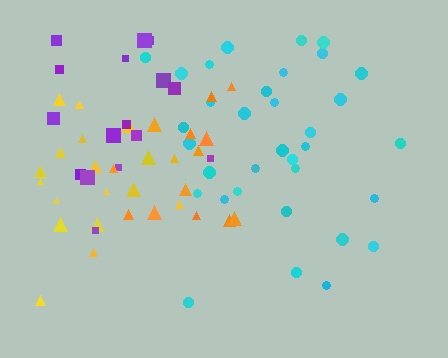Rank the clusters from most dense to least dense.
cyan, yellow, purple, orange.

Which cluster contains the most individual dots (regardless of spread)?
Cyan (35).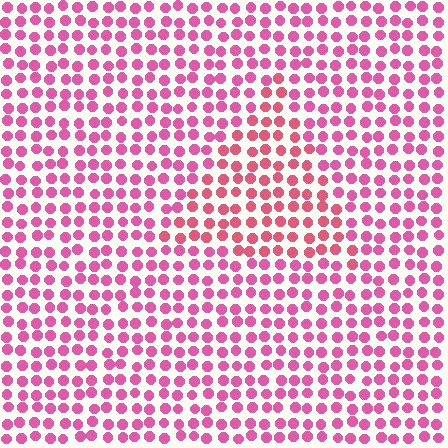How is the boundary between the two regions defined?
The boundary is defined purely by a slight shift in hue (about 20 degrees). Spacing, size, and orientation are identical on both sides.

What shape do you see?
I see a triangle.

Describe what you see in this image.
The image is filled with small pink elements in a uniform arrangement. A triangle-shaped region is visible where the elements are tinted to a slightly different hue, forming a subtle color boundary.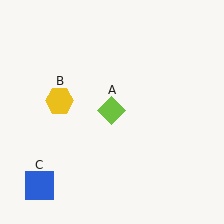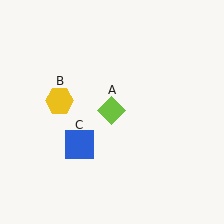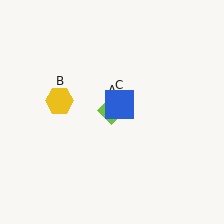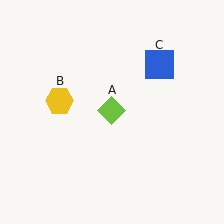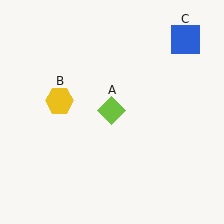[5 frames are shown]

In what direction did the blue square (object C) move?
The blue square (object C) moved up and to the right.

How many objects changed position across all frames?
1 object changed position: blue square (object C).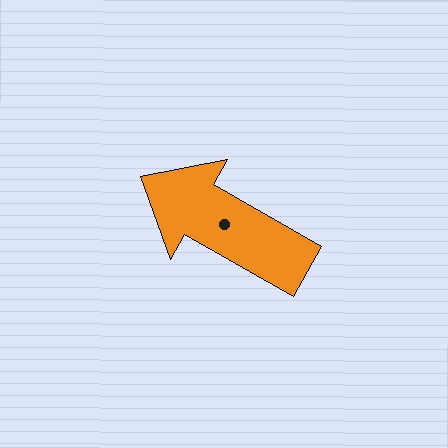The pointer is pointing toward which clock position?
Roughly 10 o'clock.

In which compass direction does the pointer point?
Northwest.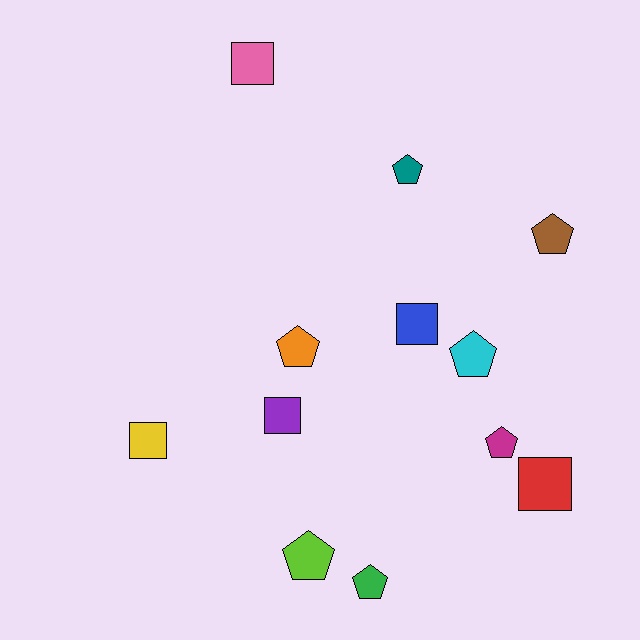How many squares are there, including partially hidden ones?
There are 5 squares.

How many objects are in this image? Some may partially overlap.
There are 12 objects.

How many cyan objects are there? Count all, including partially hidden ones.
There is 1 cyan object.